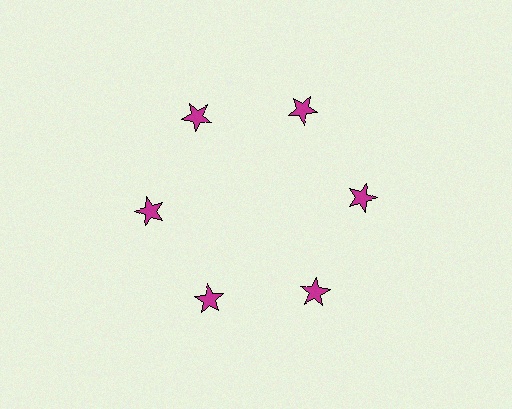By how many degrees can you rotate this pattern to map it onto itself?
The pattern maps onto itself every 60 degrees of rotation.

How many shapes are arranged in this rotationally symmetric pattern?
There are 6 shapes, arranged in 6 groups of 1.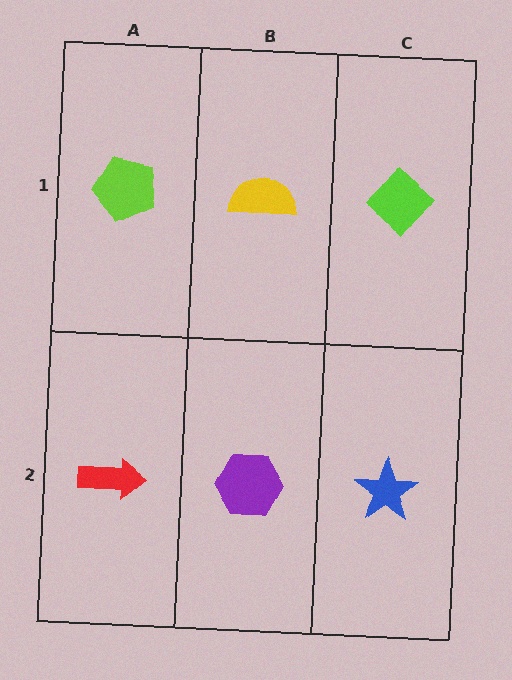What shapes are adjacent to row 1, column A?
A red arrow (row 2, column A), a yellow semicircle (row 1, column B).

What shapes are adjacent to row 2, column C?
A lime diamond (row 1, column C), a purple hexagon (row 2, column B).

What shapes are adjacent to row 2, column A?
A lime pentagon (row 1, column A), a purple hexagon (row 2, column B).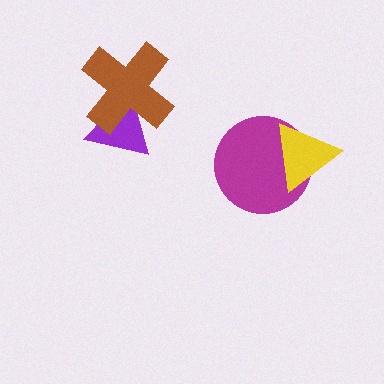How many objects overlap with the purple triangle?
1 object overlaps with the purple triangle.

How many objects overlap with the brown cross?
1 object overlaps with the brown cross.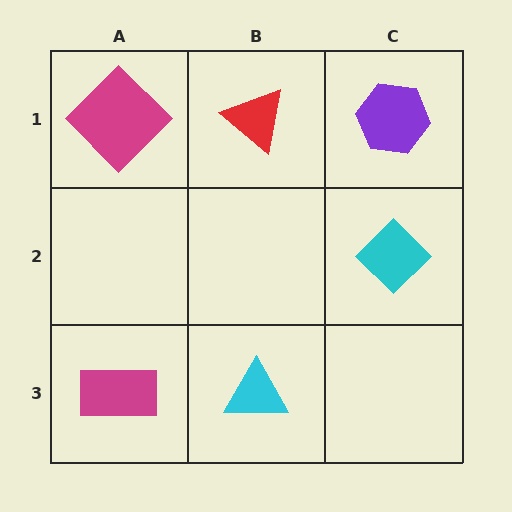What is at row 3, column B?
A cyan triangle.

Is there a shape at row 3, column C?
No, that cell is empty.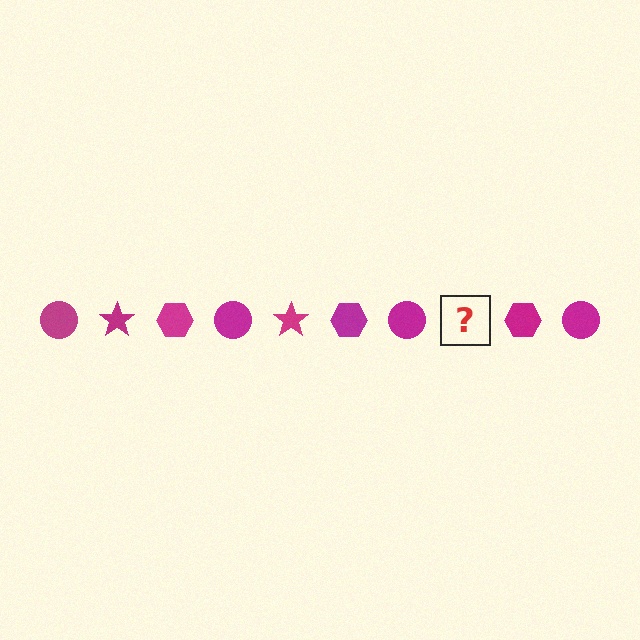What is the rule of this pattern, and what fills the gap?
The rule is that the pattern cycles through circle, star, hexagon shapes in magenta. The gap should be filled with a magenta star.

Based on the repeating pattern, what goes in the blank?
The blank should be a magenta star.